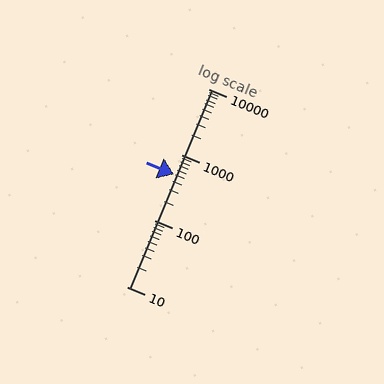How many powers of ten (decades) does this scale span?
The scale spans 3 decades, from 10 to 10000.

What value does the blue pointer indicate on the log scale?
The pointer indicates approximately 510.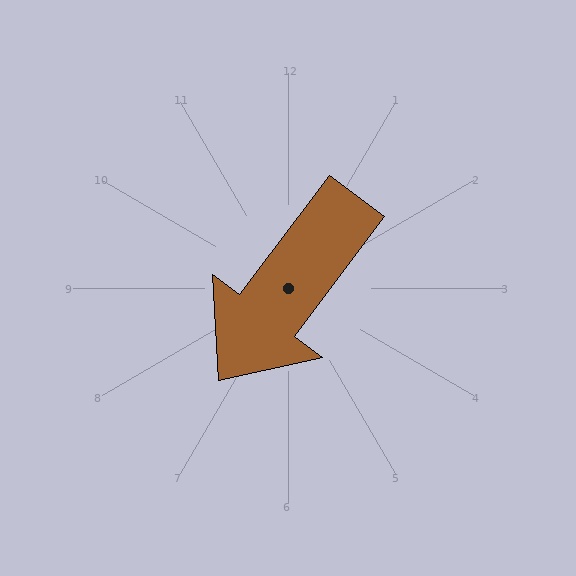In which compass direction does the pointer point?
Southwest.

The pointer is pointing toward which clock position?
Roughly 7 o'clock.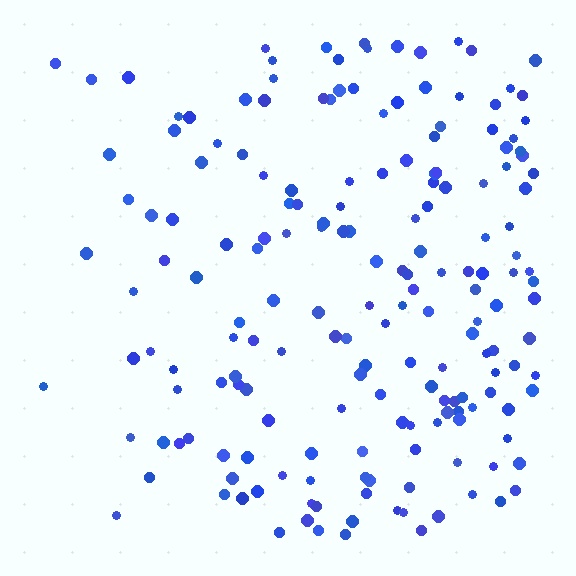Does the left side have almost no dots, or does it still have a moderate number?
Still a moderate number, just noticeably fewer than the right.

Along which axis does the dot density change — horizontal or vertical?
Horizontal.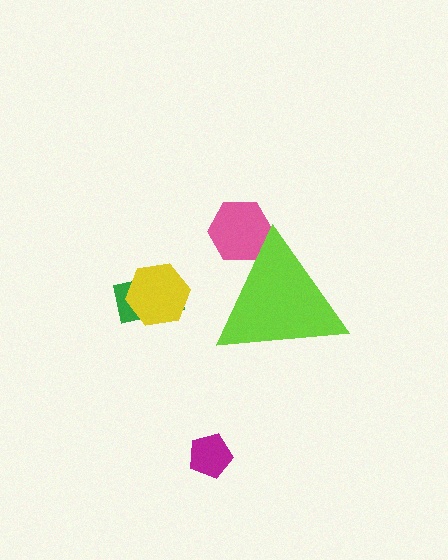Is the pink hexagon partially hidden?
Yes, the pink hexagon is partially hidden behind the lime triangle.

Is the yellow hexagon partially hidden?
No, the yellow hexagon is fully visible.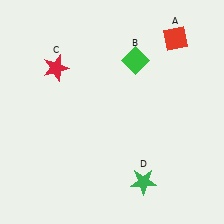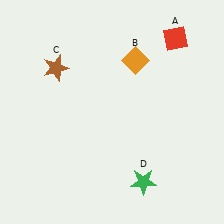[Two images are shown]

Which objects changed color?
B changed from green to orange. C changed from red to brown.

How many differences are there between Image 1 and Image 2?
There are 2 differences between the two images.